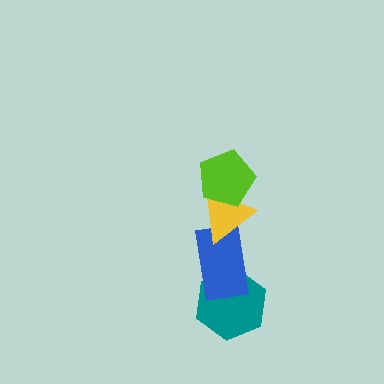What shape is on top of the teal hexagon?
The blue rectangle is on top of the teal hexagon.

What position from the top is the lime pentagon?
The lime pentagon is 1st from the top.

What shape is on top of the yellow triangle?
The lime pentagon is on top of the yellow triangle.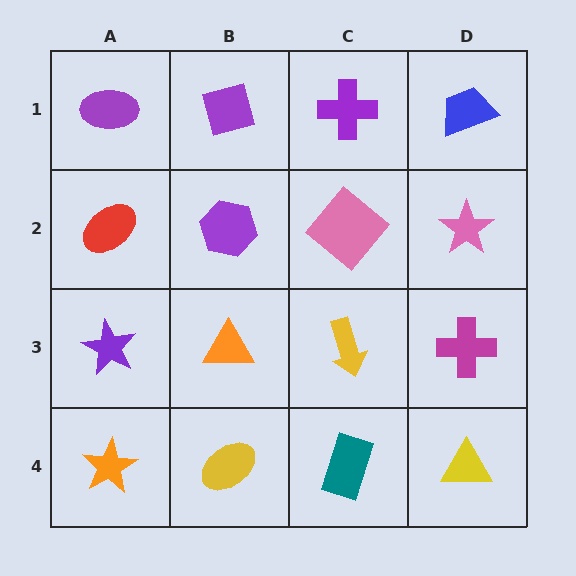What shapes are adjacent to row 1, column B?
A purple hexagon (row 2, column B), a purple ellipse (row 1, column A), a purple cross (row 1, column C).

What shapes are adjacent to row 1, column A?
A red ellipse (row 2, column A), a purple diamond (row 1, column B).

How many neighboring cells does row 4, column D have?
2.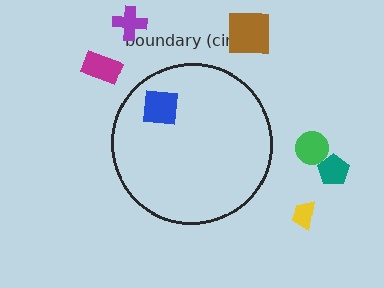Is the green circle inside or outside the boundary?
Outside.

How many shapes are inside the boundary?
1 inside, 6 outside.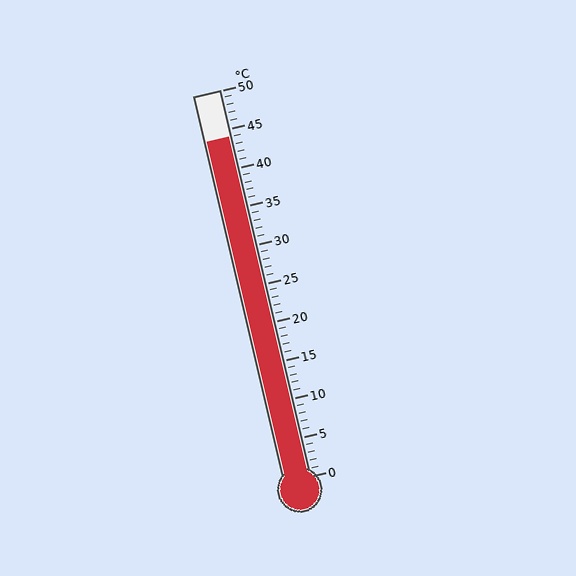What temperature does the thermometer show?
The thermometer shows approximately 44°C.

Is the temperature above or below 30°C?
The temperature is above 30°C.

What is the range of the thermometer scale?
The thermometer scale ranges from 0°C to 50°C.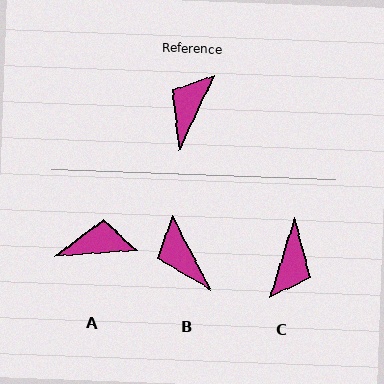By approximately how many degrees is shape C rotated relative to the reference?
Approximately 172 degrees clockwise.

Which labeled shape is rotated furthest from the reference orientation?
C, about 172 degrees away.